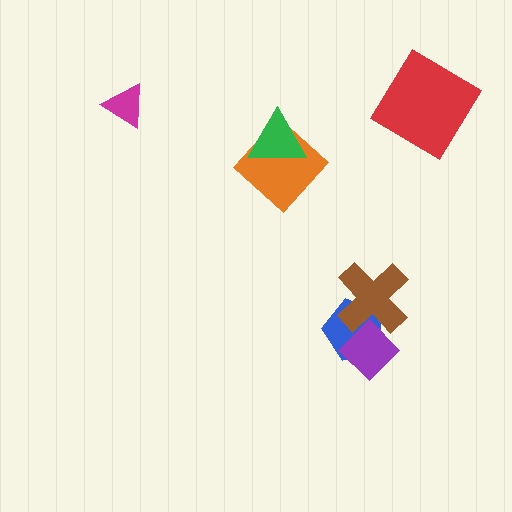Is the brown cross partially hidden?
Yes, it is partially covered by another shape.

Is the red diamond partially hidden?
No, no other shape covers it.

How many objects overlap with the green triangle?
1 object overlaps with the green triangle.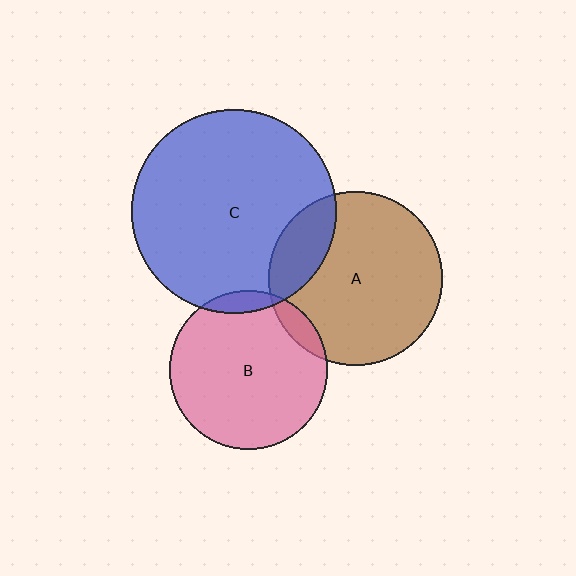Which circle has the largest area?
Circle C (blue).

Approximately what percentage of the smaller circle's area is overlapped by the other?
Approximately 5%.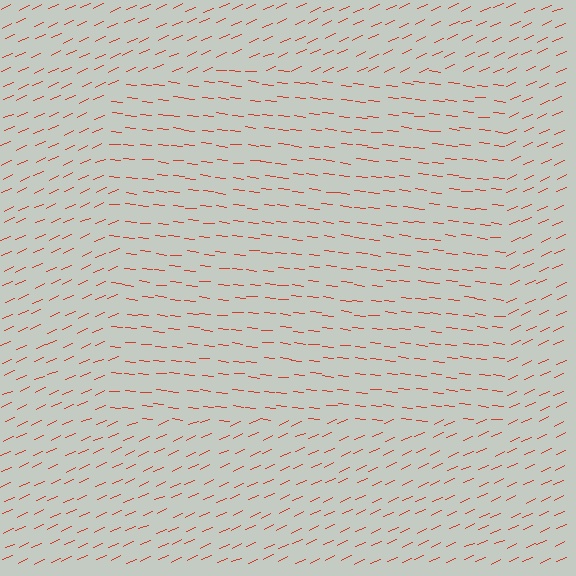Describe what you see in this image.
The image is filled with small red line segments. A rectangle region in the image has lines oriented differently from the surrounding lines, creating a visible texture boundary.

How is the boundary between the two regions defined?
The boundary is defined purely by a change in line orientation (approximately 30 degrees difference). All lines are the same color and thickness.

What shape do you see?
I see a rectangle.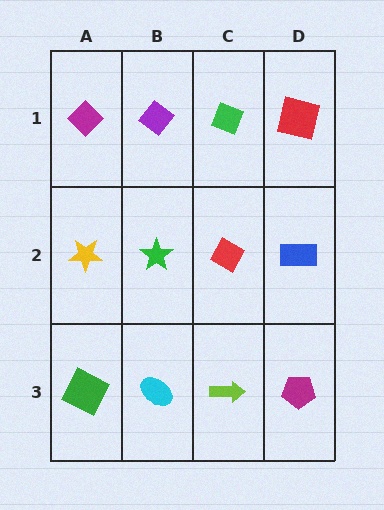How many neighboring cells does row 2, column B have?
4.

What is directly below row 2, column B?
A cyan ellipse.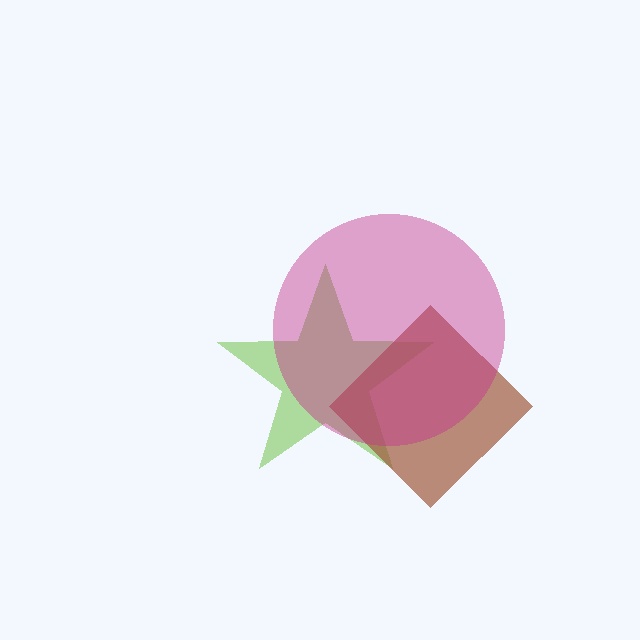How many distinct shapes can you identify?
There are 3 distinct shapes: a lime star, a brown diamond, a magenta circle.